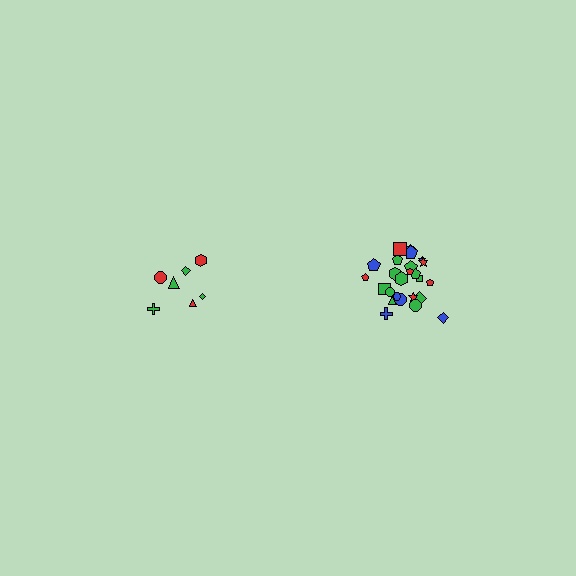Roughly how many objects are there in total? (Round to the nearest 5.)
Roughly 30 objects in total.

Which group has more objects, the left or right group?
The right group.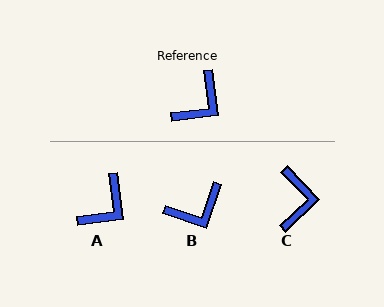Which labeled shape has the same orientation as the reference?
A.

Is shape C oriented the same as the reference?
No, it is off by about 36 degrees.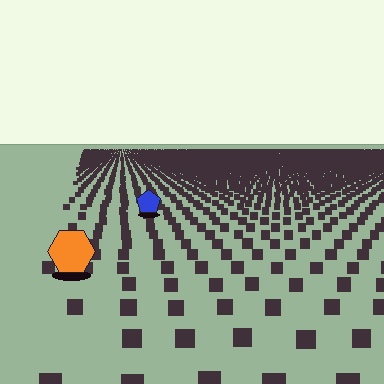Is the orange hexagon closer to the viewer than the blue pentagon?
Yes. The orange hexagon is closer — you can tell from the texture gradient: the ground texture is coarser near it.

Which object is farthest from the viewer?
The blue pentagon is farthest from the viewer. It appears smaller and the ground texture around it is denser.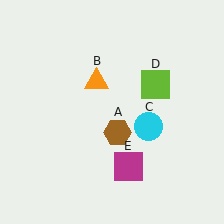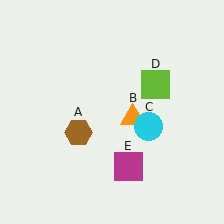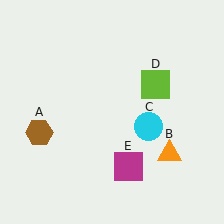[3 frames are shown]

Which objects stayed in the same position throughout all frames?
Cyan circle (object C) and lime square (object D) and magenta square (object E) remained stationary.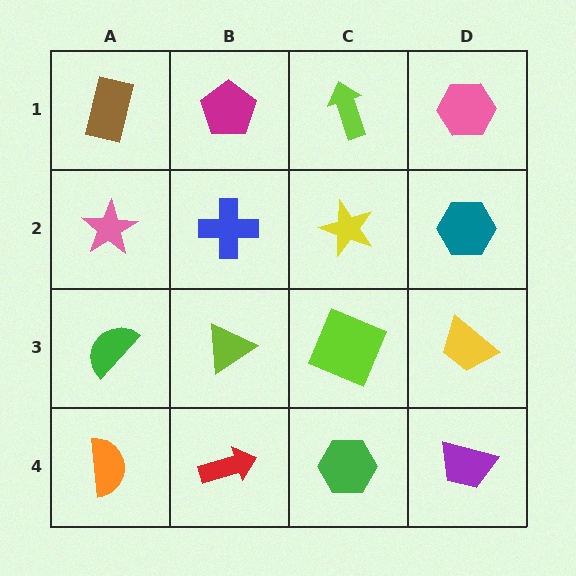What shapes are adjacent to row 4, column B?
A lime triangle (row 3, column B), an orange semicircle (row 4, column A), a green hexagon (row 4, column C).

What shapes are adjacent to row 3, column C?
A yellow star (row 2, column C), a green hexagon (row 4, column C), a lime triangle (row 3, column B), a yellow trapezoid (row 3, column D).